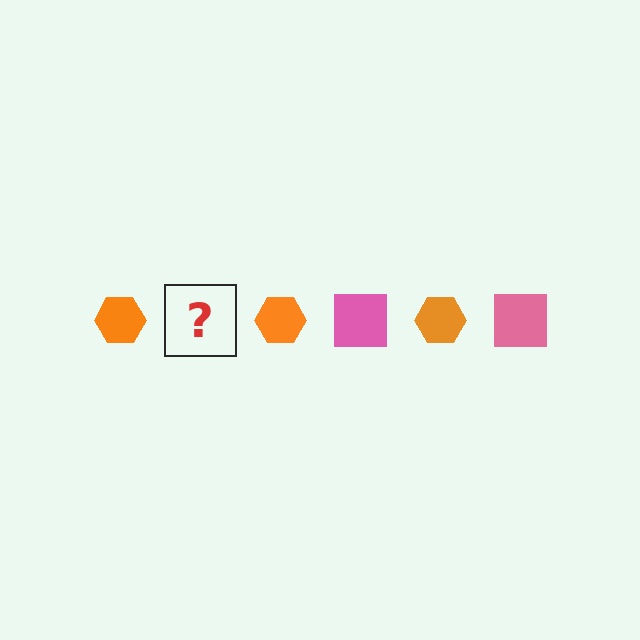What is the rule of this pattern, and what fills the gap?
The rule is that the pattern alternates between orange hexagon and pink square. The gap should be filled with a pink square.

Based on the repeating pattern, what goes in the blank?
The blank should be a pink square.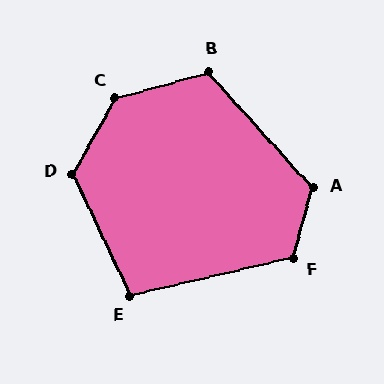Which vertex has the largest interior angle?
C, at approximately 135 degrees.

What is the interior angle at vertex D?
Approximately 125 degrees (obtuse).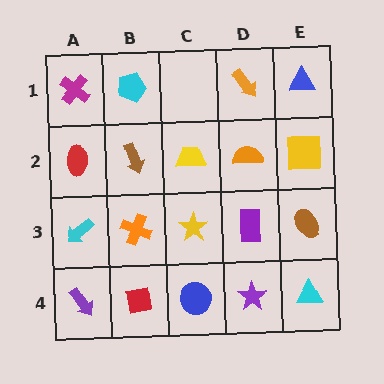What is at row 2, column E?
A yellow square.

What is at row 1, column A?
A magenta cross.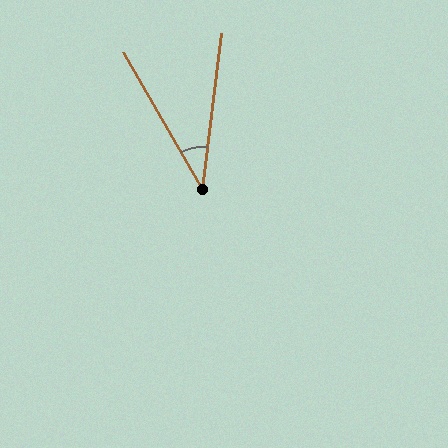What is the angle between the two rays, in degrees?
Approximately 37 degrees.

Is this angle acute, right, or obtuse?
It is acute.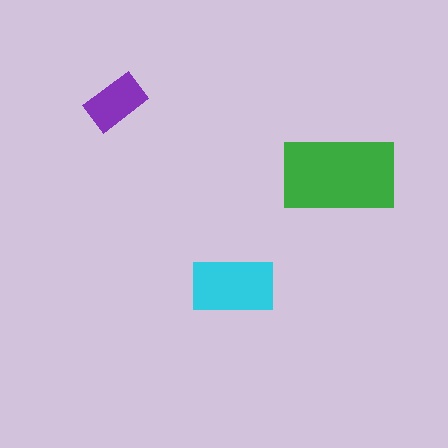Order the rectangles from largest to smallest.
the green one, the cyan one, the purple one.